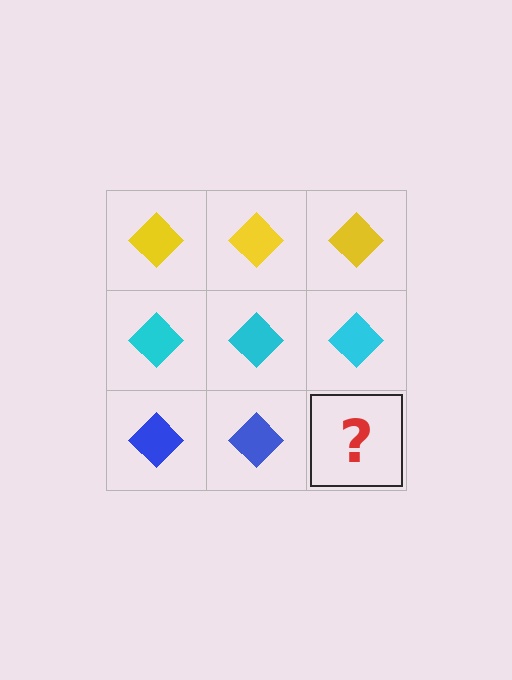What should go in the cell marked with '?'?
The missing cell should contain a blue diamond.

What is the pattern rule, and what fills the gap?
The rule is that each row has a consistent color. The gap should be filled with a blue diamond.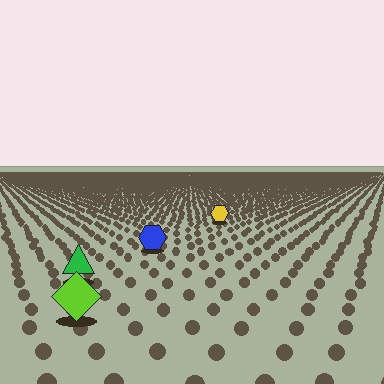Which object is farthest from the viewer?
The yellow hexagon is farthest from the viewer. It appears smaller and the ground texture around it is denser.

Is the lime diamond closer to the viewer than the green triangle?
Yes. The lime diamond is closer — you can tell from the texture gradient: the ground texture is coarser near it.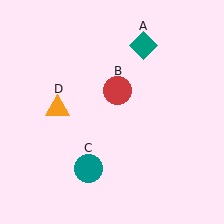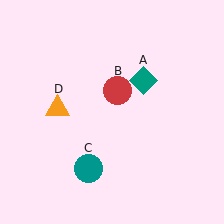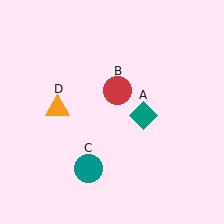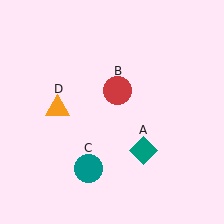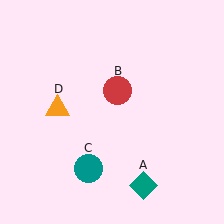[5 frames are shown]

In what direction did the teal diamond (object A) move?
The teal diamond (object A) moved down.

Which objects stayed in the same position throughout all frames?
Red circle (object B) and teal circle (object C) and orange triangle (object D) remained stationary.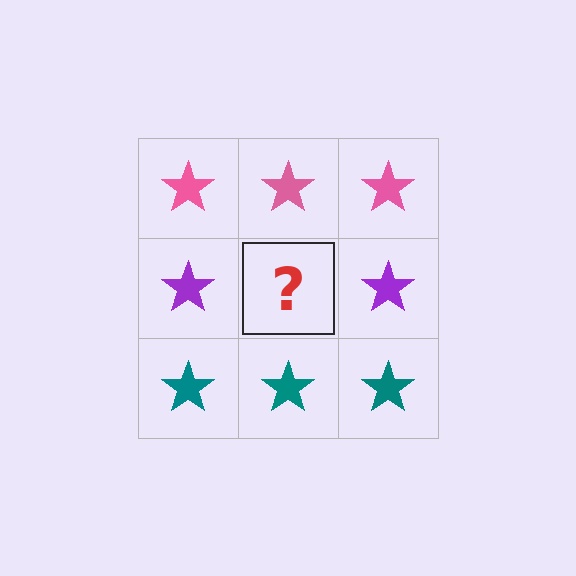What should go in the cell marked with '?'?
The missing cell should contain a purple star.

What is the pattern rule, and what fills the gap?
The rule is that each row has a consistent color. The gap should be filled with a purple star.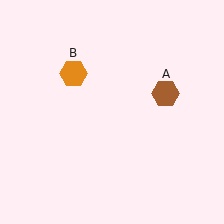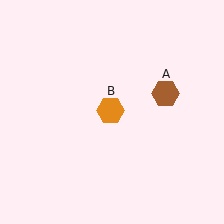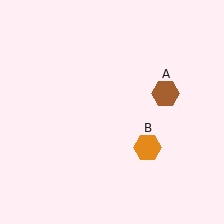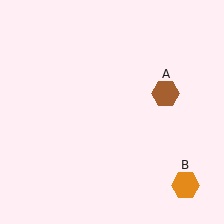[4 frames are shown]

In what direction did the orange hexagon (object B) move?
The orange hexagon (object B) moved down and to the right.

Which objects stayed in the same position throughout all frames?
Brown hexagon (object A) remained stationary.